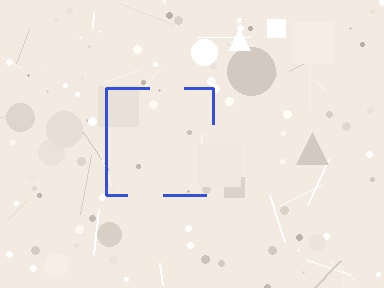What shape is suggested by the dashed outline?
The dashed outline suggests a square.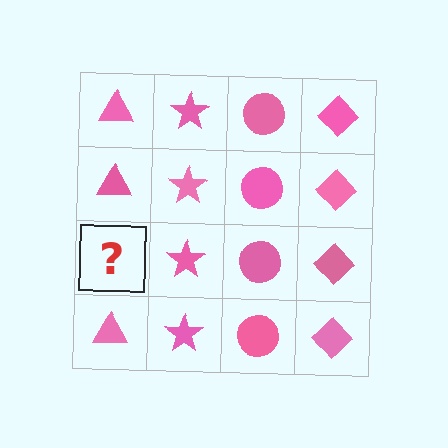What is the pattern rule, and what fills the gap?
The rule is that each column has a consistent shape. The gap should be filled with a pink triangle.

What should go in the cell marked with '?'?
The missing cell should contain a pink triangle.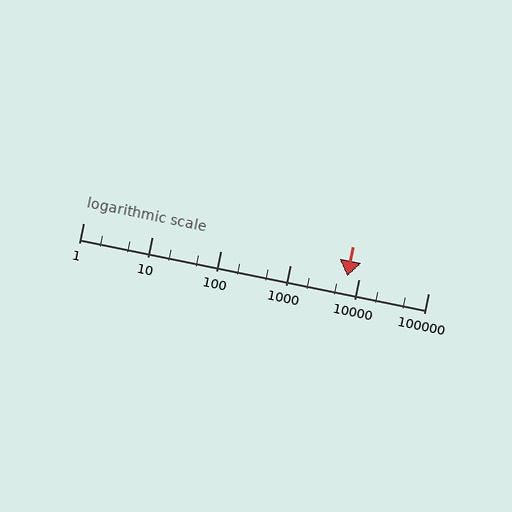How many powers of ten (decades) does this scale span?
The scale spans 5 decades, from 1 to 100000.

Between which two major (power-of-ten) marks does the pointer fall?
The pointer is between 1000 and 10000.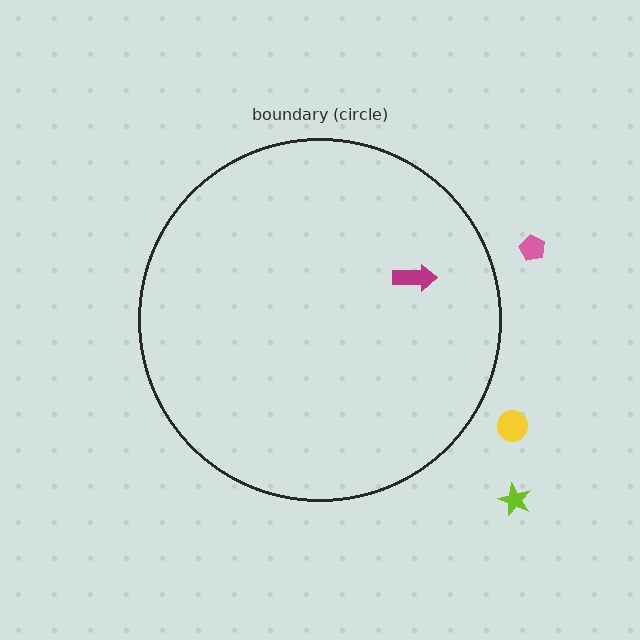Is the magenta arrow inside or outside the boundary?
Inside.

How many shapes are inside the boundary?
1 inside, 3 outside.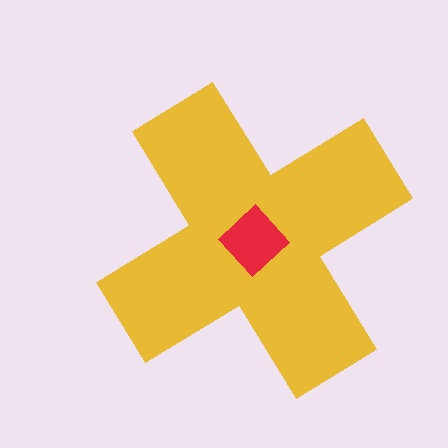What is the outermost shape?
The yellow cross.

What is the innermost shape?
The red diamond.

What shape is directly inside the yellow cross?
The red diamond.